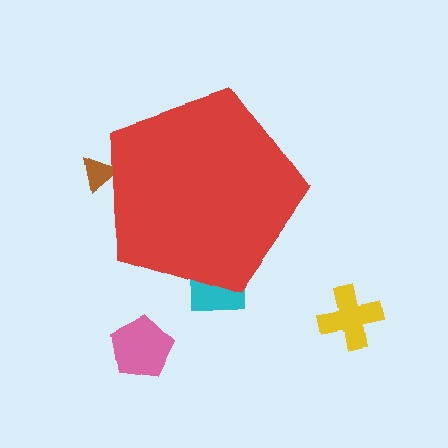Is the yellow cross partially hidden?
No, the yellow cross is fully visible.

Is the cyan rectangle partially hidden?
Yes, the cyan rectangle is partially hidden behind the red pentagon.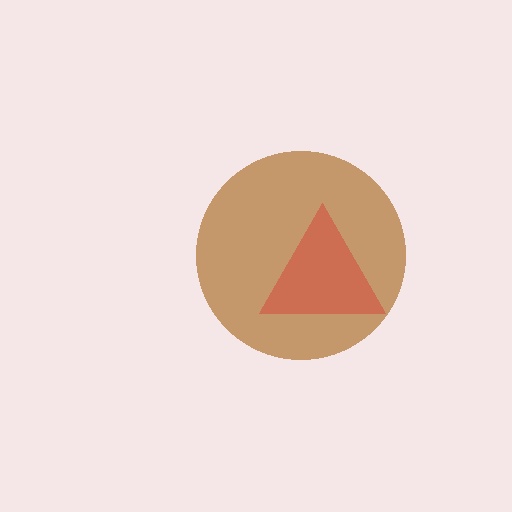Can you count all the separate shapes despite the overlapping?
Yes, there are 2 separate shapes.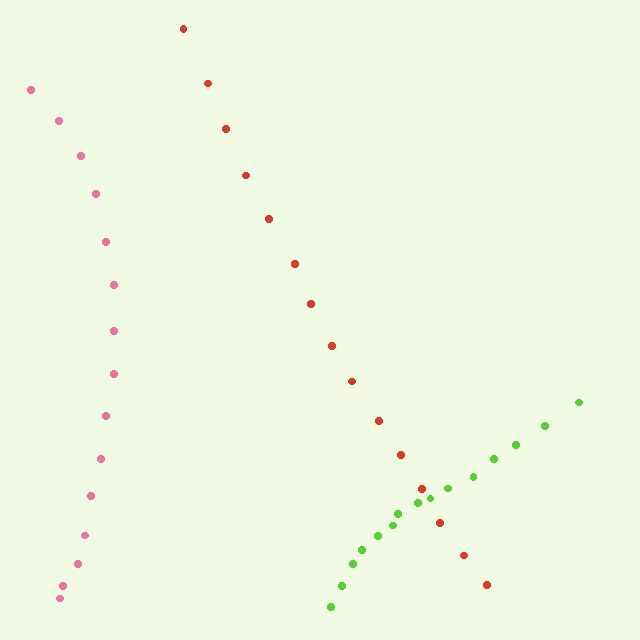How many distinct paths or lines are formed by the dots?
There are 3 distinct paths.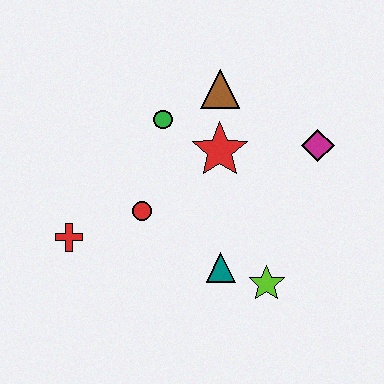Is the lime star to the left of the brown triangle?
No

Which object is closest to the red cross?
The red circle is closest to the red cross.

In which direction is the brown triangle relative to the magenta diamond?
The brown triangle is to the left of the magenta diamond.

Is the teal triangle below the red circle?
Yes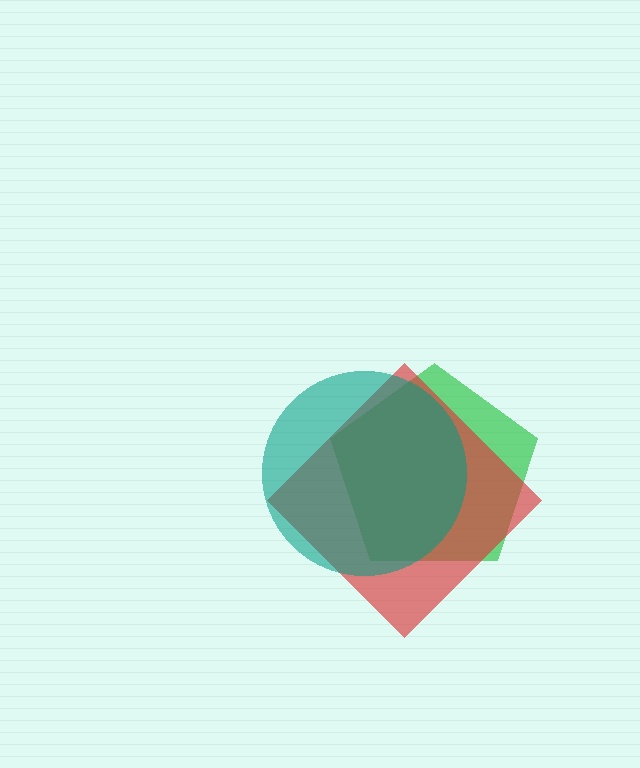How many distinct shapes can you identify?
There are 3 distinct shapes: a green pentagon, a red diamond, a teal circle.